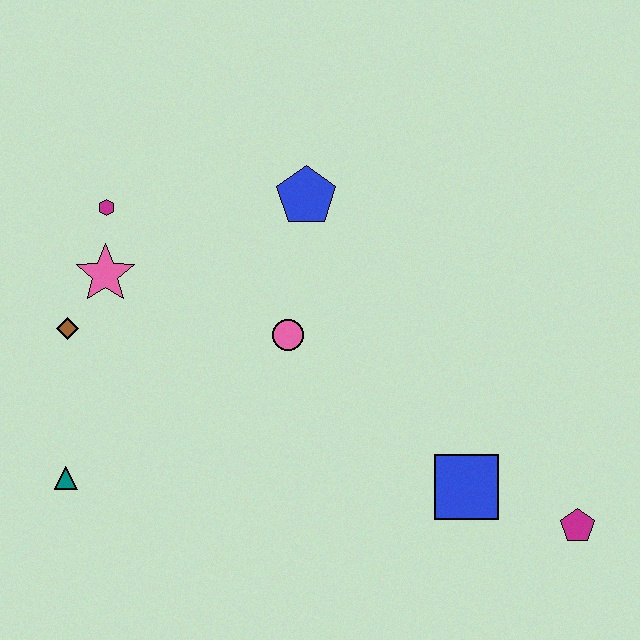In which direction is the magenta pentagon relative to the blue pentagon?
The magenta pentagon is below the blue pentagon.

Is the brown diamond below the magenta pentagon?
No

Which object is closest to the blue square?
The magenta pentagon is closest to the blue square.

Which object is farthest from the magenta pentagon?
The magenta hexagon is farthest from the magenta pentagon.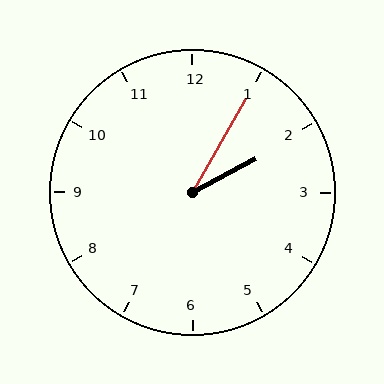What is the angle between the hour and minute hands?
Approximately 32 degrees.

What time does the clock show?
2:05.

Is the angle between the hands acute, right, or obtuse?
It is acute.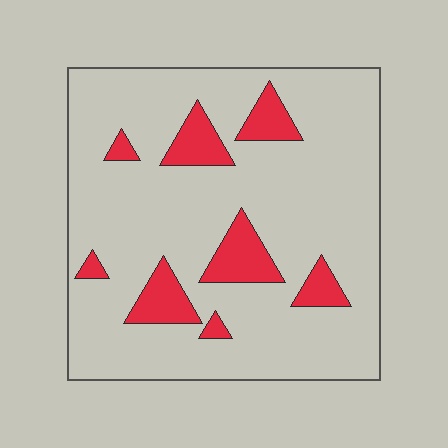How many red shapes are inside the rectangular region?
8.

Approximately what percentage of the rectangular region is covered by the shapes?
Approximately 15%.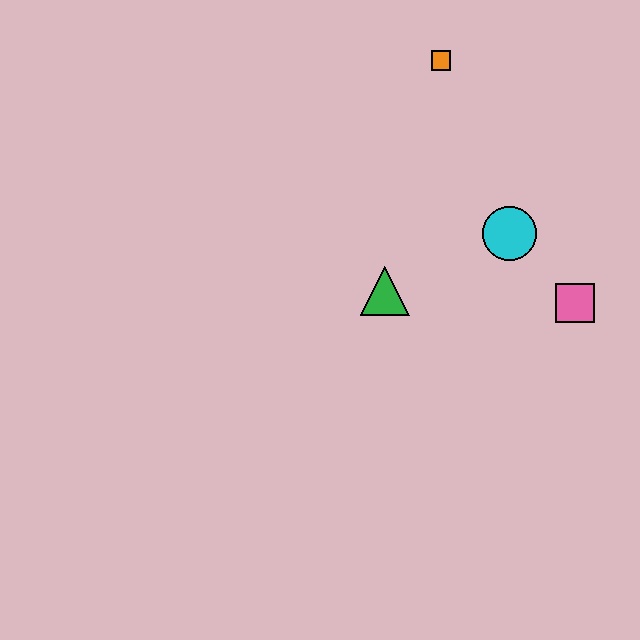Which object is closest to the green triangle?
The cyan circle is closest to the green triangle.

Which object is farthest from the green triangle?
The orange square is farthest from the green triangle.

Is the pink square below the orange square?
Yes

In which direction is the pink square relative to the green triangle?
The pink square is to the right of the green triangle.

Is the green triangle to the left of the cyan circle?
Yes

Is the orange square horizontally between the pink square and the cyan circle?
No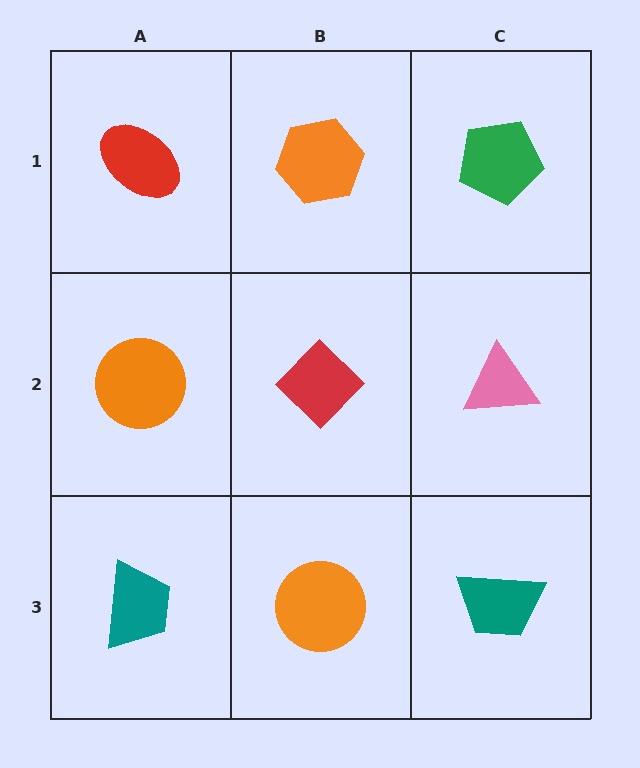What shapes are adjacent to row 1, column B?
A red diamond (row 2, column B), a red ellipse (row 1, column A), a green pentagon (row 1, column C).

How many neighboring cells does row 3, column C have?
2.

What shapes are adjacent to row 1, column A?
An orange circle (row 2, column A), an orange hexagon (row 1, column B).